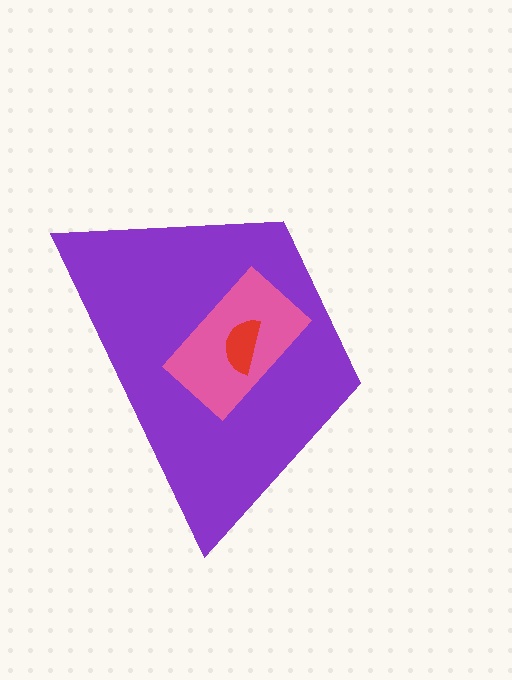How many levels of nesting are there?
3.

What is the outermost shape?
The purple trapezoid.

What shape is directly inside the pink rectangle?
The red semicircle.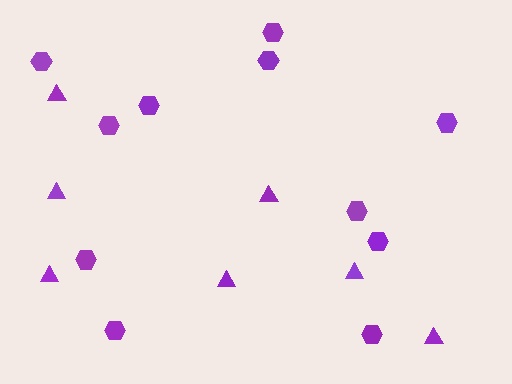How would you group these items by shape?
There are 2 groups: one group of triangles (7) and one group of hexagons (11).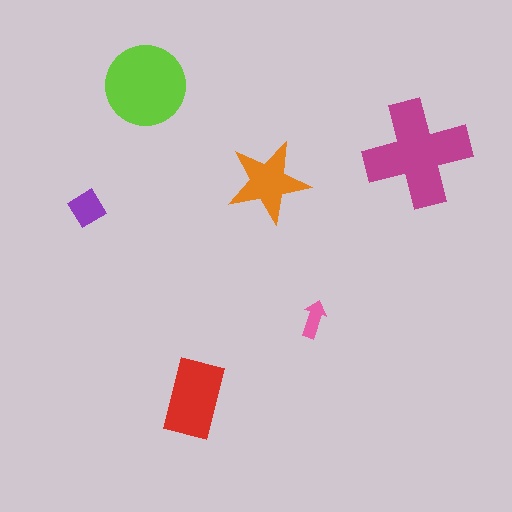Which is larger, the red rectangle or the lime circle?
The lime circle.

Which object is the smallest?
The pink arrow.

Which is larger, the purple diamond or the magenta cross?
The magenta cross.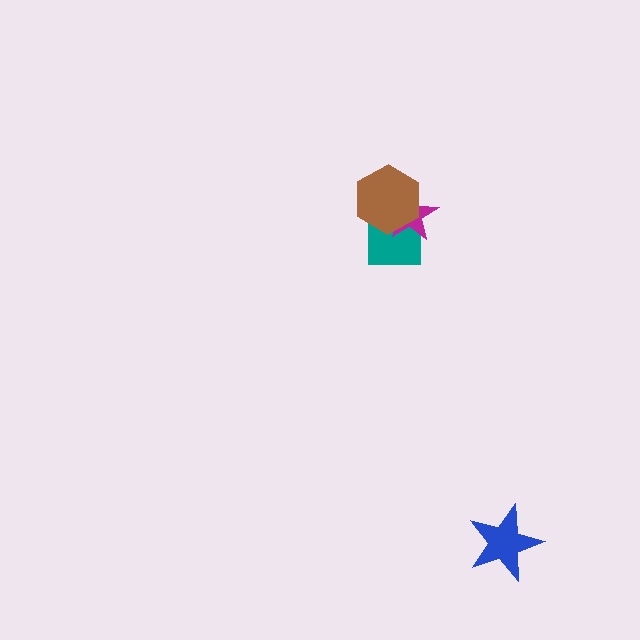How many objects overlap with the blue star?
0 objects overlap with the blue star.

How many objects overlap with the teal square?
2 objects overlap with the teal square.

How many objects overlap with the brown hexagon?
2 objects overlap with the brown hexagon.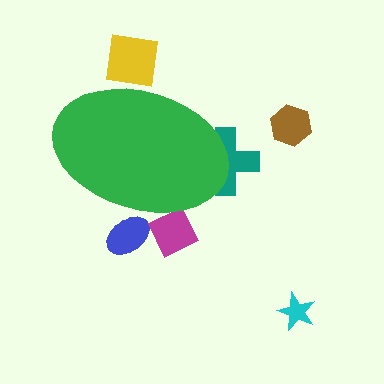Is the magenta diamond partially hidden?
Yes, the magenta diamond is partially hidden behind the green ellipse.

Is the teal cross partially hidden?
Yes, the teal cross is partially hidden behind the green ellipse.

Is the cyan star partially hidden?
No, the cyan star is fully visible.